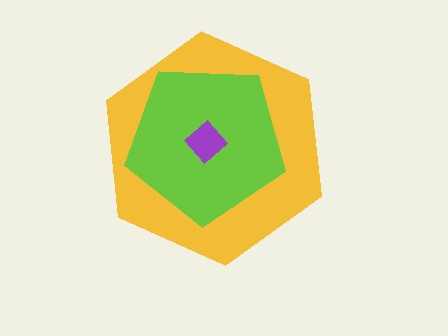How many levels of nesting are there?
3.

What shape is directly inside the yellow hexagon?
The lime pentagon.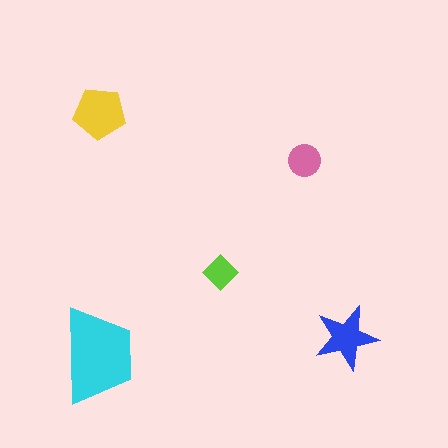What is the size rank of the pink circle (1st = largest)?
4th.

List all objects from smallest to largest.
The lime diamond, the pink circle, the blue star, the yellow pentagon, the cyan trapezoid.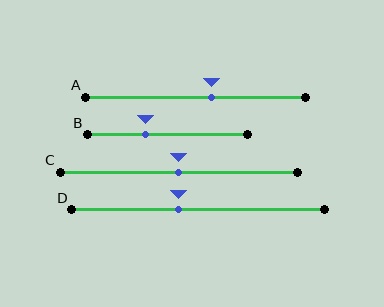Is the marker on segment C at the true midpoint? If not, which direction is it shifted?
Yes, the marker on segment C is at the true midpoint.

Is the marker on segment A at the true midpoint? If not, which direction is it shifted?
No, the marker on segment A is shifted to the right by about 7% of the segment length.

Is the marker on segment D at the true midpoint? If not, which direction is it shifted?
No, the marker on segment D is shifted to the left by about 8% of the segment length.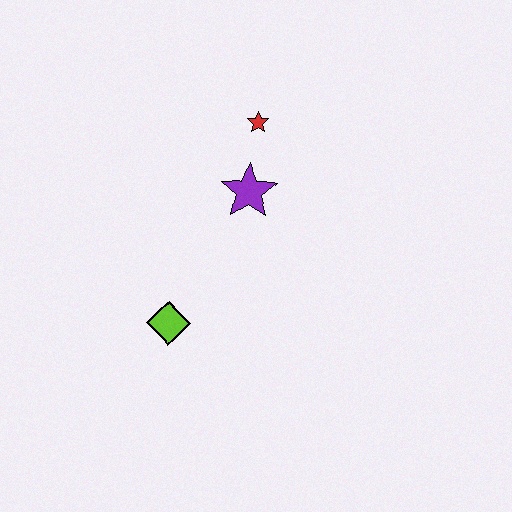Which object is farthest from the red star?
The lime diamond is farthest from the red star.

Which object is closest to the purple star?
The red star is closest to the purple star.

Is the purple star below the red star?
Yes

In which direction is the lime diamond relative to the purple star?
The lime diamond is below the purple star.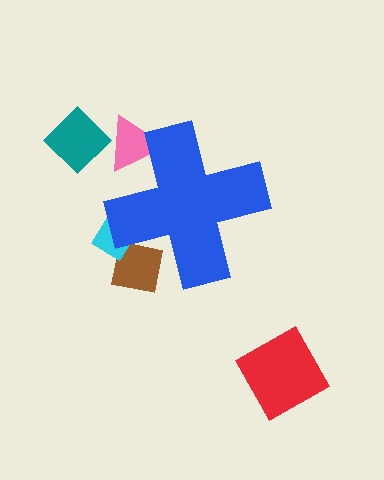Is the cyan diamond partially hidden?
Yes, the cyan diamond is partially hidden behind the blue cross.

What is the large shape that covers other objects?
A blue cross.